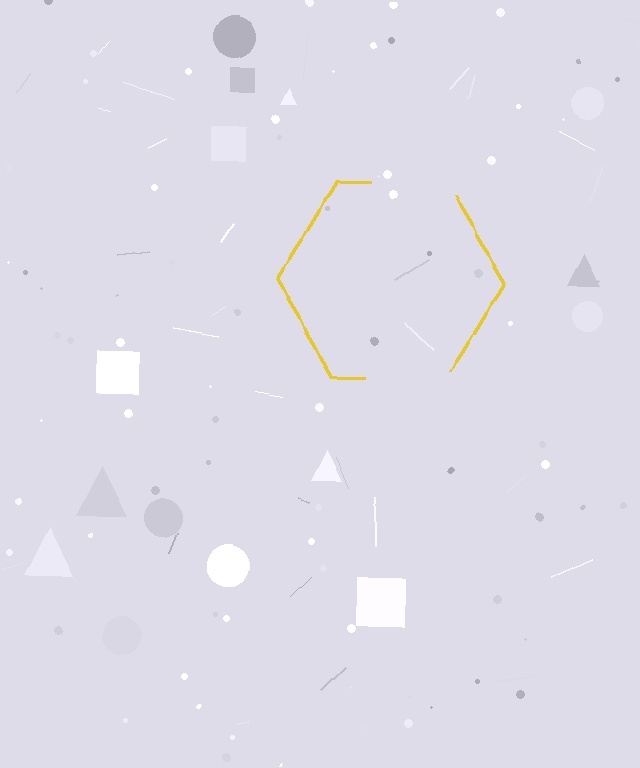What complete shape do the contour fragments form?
The contour fragments form a hexagon.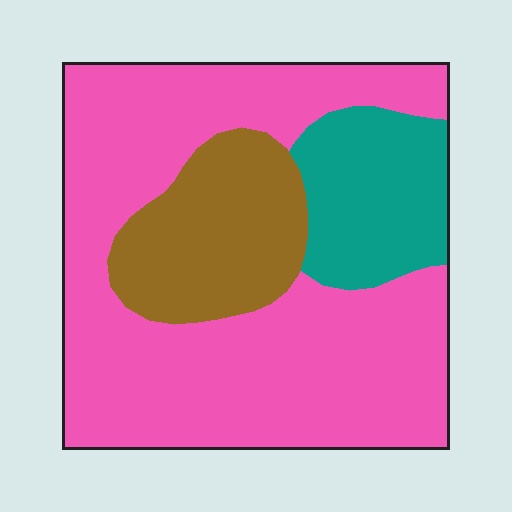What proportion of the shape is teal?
Teal takes up about one sixth (1/6) of the shape.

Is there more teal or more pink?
Pink.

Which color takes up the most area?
Pink, at roughly 65%.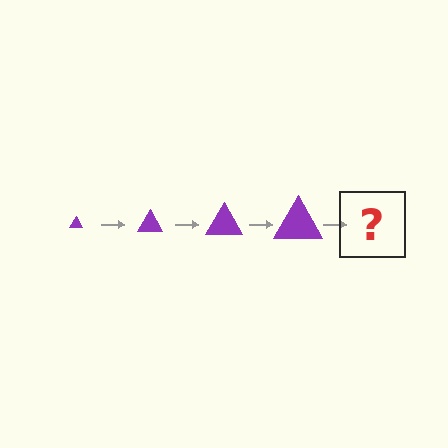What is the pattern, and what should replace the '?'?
The pattern is that the triangle gets progressively larger each step. The '?' should be a purple triangle, larger than the previous one.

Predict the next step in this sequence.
The next step is a purple triangle, larger than the previous one.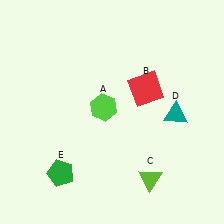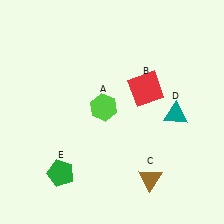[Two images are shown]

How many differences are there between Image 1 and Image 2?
There is 1 difference between the two images.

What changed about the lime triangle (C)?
In Image 1, C is lime. In Image 2, it changed to brown.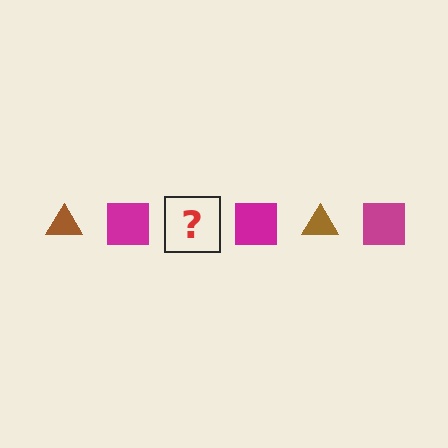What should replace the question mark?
The question mark should be replaced with a brown triangle.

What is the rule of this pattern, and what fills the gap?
The rule is that the pattern alternates between brown triangle and magenta square. The gap should be filled with a brown triangle.